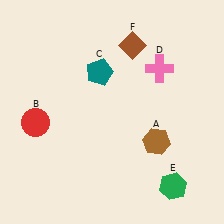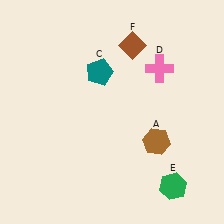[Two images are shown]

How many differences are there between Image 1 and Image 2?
There is 1 difference between the two images.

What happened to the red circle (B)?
The red circle (B) was removed in Image 2. It was in the bottom-left area of Image 1.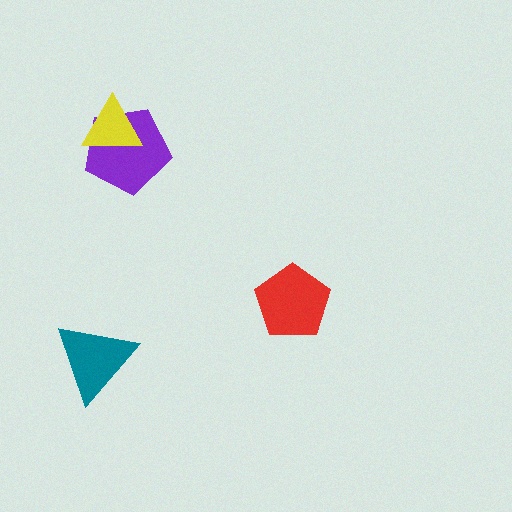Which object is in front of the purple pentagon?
The yellow triangle is in front of the purple pentagon.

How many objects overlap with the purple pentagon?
1 object overlaps with the purple pentagon.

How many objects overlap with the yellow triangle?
1 object overlaps with the yellow triangle.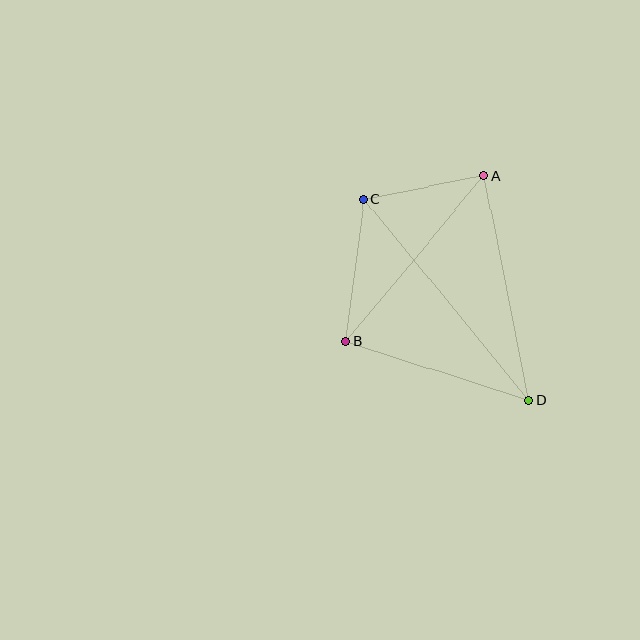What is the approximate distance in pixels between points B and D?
The distance between B and D is approximately 192 pixels.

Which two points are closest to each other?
Points A and C are closest to each other.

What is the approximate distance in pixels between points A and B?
The distance between A and B is approximately 215 pixels.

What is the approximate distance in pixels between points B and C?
The distance between B and C is approximately 143 pixels.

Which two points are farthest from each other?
Points C and D are farthest from each other.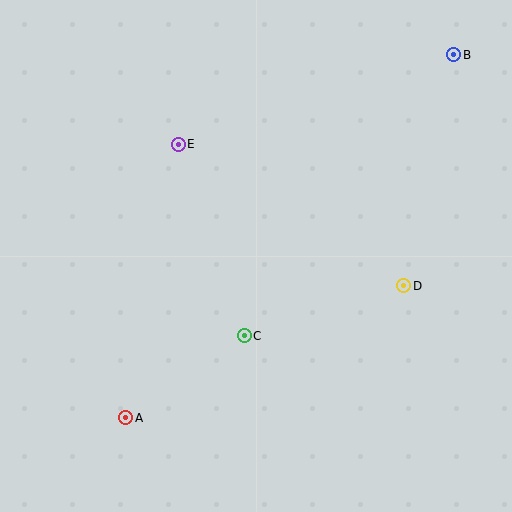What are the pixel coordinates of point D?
Point D is at (404, 286).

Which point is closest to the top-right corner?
Point B is closest to the top-right corner.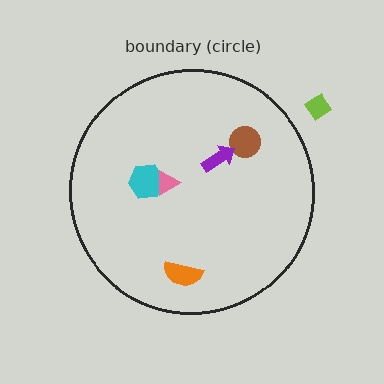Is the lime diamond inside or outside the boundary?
Outside.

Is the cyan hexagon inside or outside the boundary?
Inside.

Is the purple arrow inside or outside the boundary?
Inside.